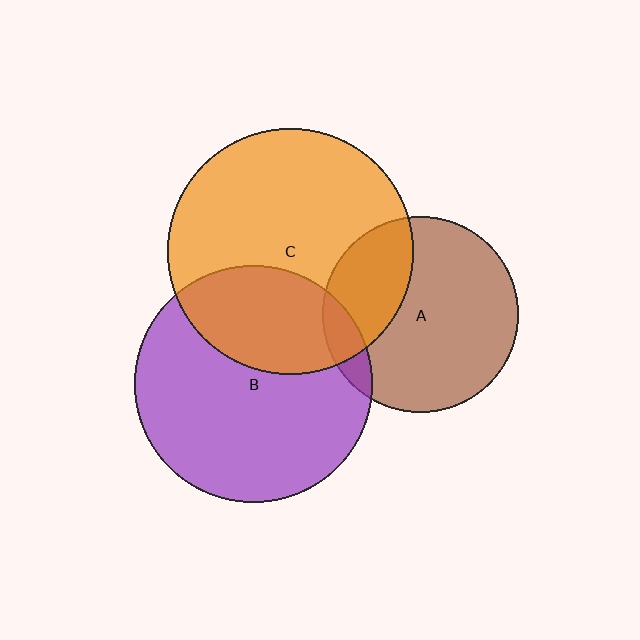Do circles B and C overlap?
Yes.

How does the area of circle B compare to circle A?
Approximately 1.5 times.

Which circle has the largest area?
Circle C (orange).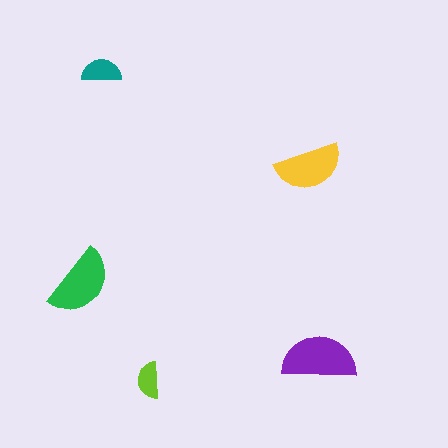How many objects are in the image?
There are 5 objects in the image.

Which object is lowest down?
The lime semicircle is bottommost.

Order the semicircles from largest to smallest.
the purple one, the green one, the yellow one, the teal one, the lime one.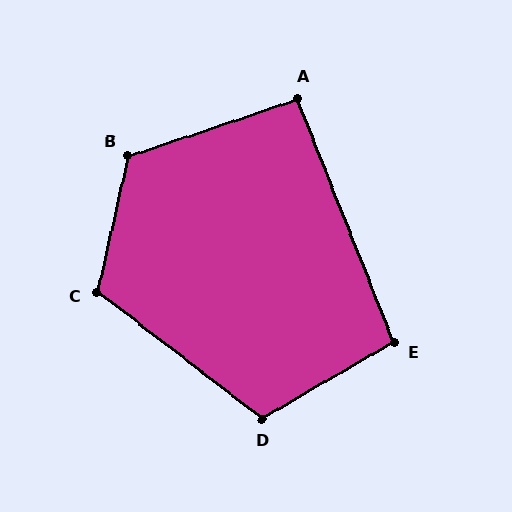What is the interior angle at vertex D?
Approximately 112 degrees (obtuse).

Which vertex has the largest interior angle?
B, at approximately 121 degrees.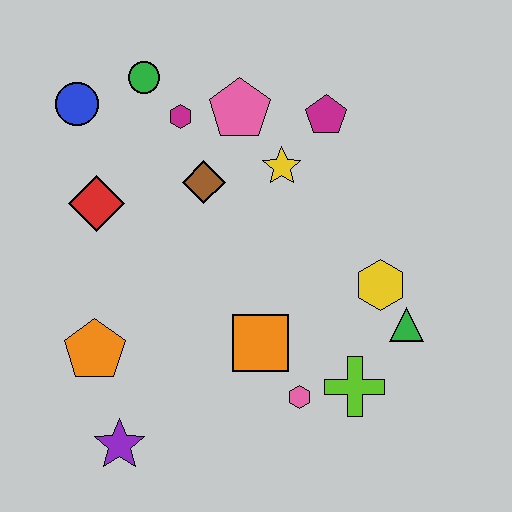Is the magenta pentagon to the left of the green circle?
No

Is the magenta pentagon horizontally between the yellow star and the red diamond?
No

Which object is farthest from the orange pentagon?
The magenta pentagon is farthest from the orange pentagon.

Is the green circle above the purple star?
Yes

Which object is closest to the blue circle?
The green circle is closest to the blue circle.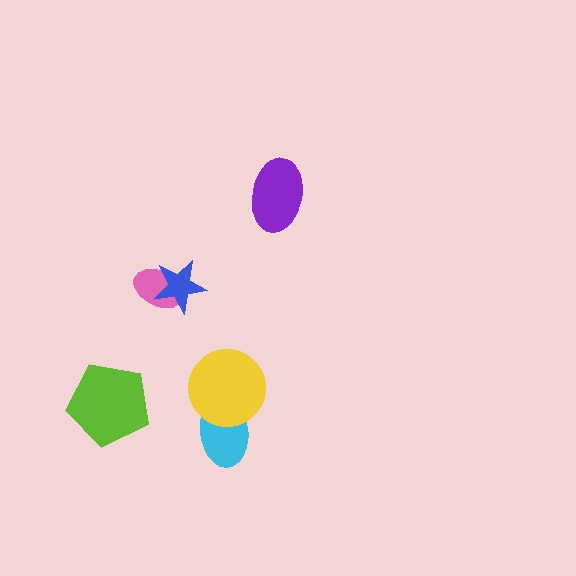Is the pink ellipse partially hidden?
Yes, it is partially covered by another shape.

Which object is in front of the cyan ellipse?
The yellow circle is in front of the cyan ellipse.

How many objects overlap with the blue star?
1 object overlaps with the blue star.